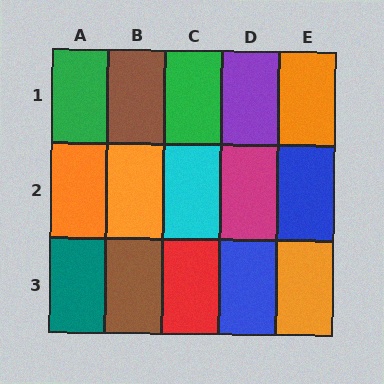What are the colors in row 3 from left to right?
Teal, brown, red, blue, orange.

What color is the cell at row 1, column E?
Orange.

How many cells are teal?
1 cell is teal.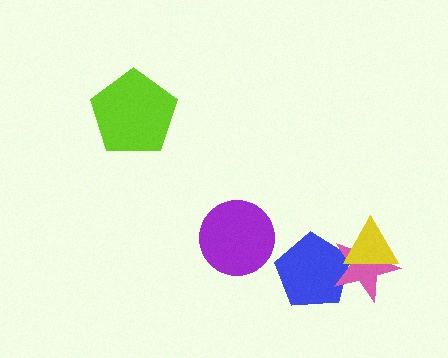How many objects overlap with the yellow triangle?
2 objects overlap with the yellow triangle.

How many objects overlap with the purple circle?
0 objects overlap with the purple circle.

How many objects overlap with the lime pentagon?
0 objects overlap with the lime pentagon.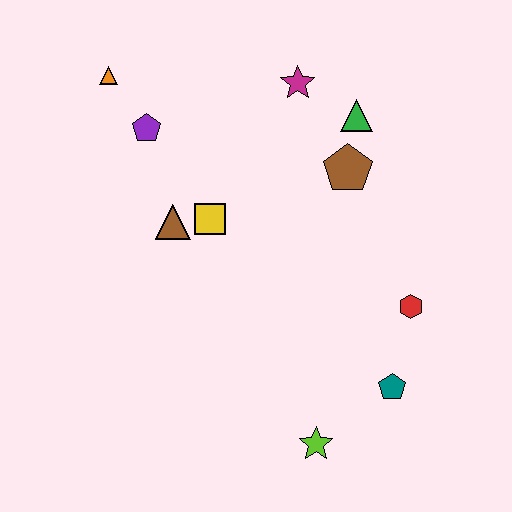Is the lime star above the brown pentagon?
No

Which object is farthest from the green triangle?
The lime star is farthest from the green triangle.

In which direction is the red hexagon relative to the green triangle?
The red hexagon is below the green triangle.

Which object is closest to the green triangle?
The brown pentagon is closest to the green triangle.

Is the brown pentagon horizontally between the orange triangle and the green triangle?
Yes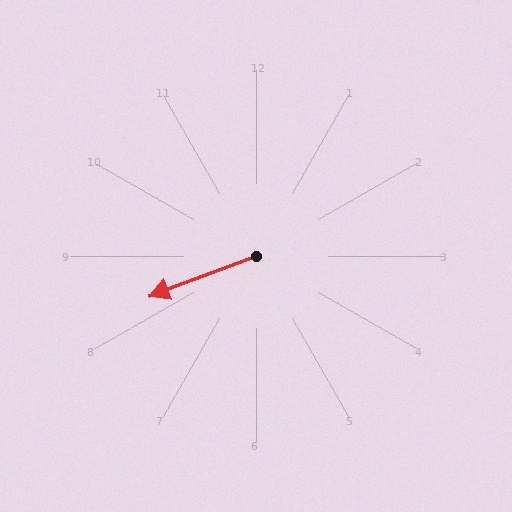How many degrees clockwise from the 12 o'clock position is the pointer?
Approximately 249 degrees.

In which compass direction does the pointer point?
West.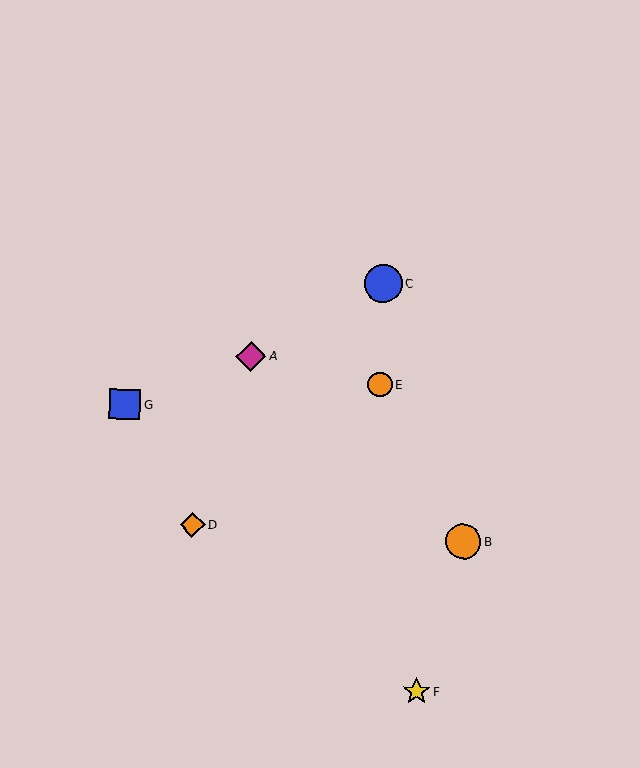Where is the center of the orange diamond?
The center of the orange diamond is at (192, 525).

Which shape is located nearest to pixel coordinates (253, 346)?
The magenta diamond (labeled A) at (251, 356) is nearest to that location.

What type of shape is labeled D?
Shape D is an orange diamond.